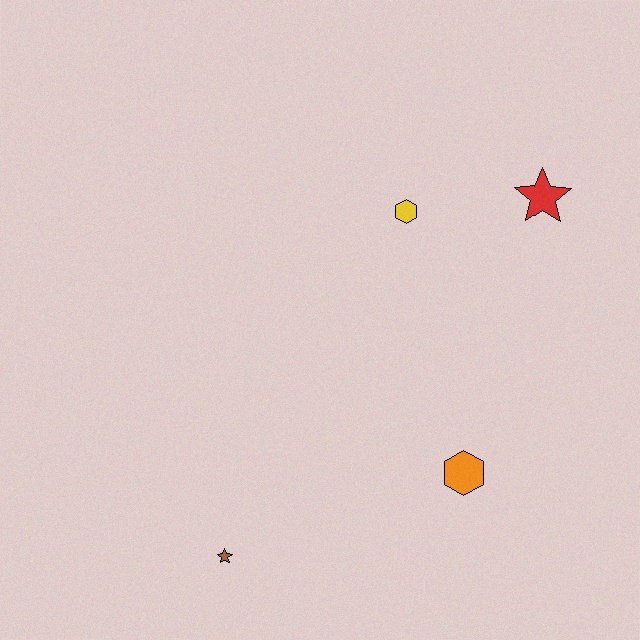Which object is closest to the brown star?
The orange hexagon is closest to the brown star.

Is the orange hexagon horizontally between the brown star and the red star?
Yes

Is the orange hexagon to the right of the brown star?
Yes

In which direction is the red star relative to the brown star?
The red star is above the brown star.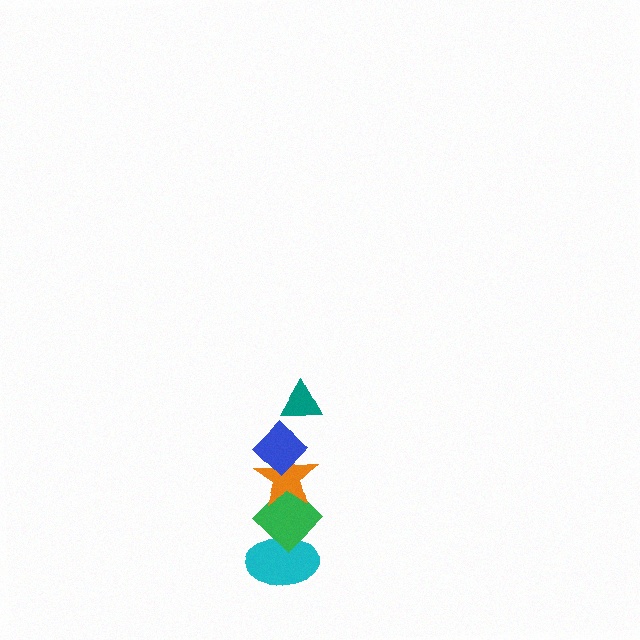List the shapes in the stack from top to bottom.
From top to bottom: the teal triangle, the blue diamond, the orange star, the green diamond, the cyan ellipse.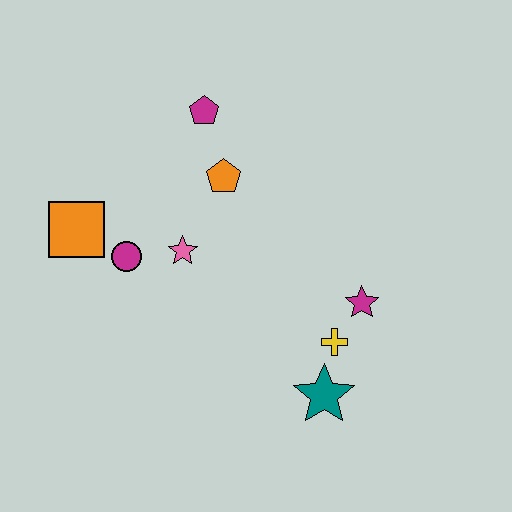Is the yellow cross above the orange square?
No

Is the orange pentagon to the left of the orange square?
No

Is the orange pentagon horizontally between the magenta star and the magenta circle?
Yes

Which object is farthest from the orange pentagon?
The teal star is farthest from the orange pentagon.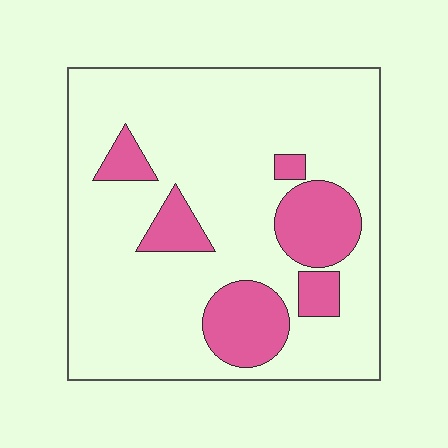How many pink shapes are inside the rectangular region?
6.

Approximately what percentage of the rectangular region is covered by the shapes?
Approximately 20%.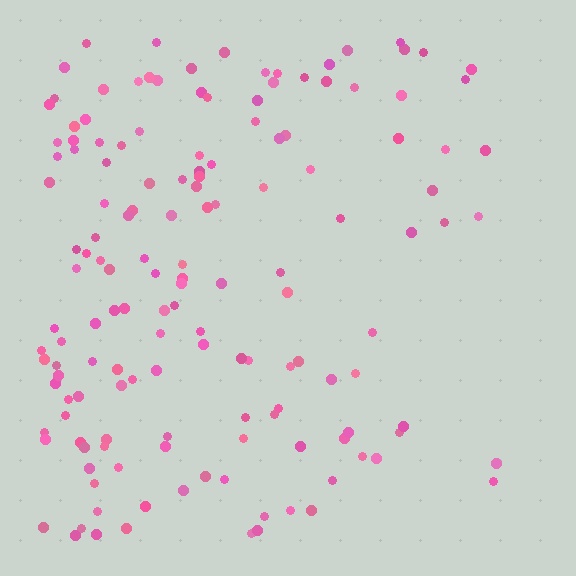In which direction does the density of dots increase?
From right to left, with the left side densest.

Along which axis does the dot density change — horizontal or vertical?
Horizontal.